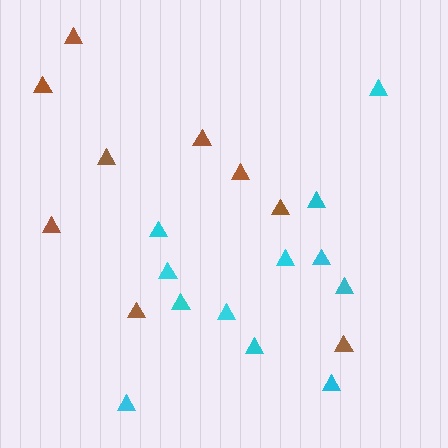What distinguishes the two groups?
There are 2 groups: one group of brown triangles (9) and one group of cyan triangles (12).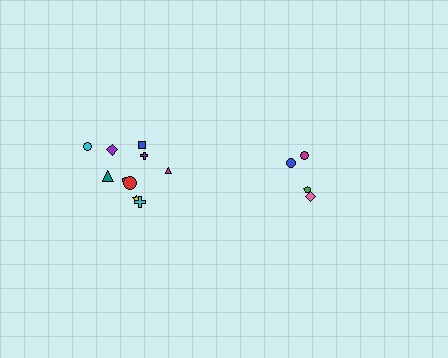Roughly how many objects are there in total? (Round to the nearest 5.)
Roughly 15 objects in total.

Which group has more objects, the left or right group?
The left group.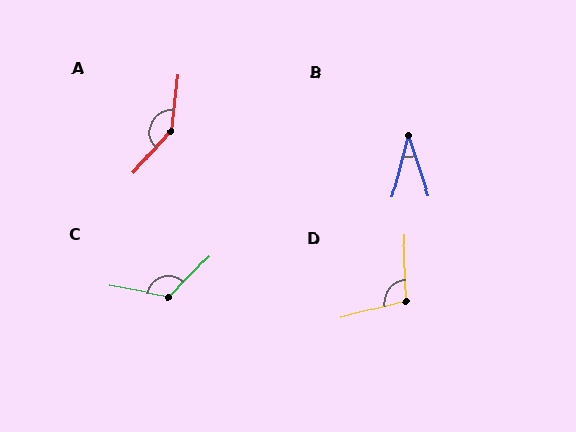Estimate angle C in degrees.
Approximately 124 degrees.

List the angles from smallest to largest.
B (33°), D (103°), C (124°), A (145°).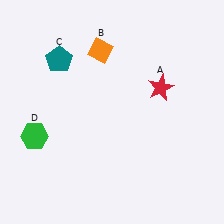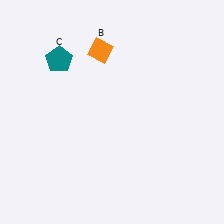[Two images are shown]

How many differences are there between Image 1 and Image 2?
There are 2 differences between the two images.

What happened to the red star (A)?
The red star (A) was removed in Image 2. It was in the top-right area of Image 1.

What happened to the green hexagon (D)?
The green hexagon (D) was removed in Image 2. It was in the bottom-left area of Image 1.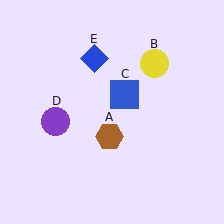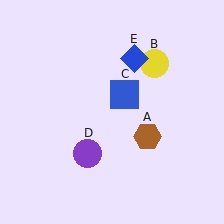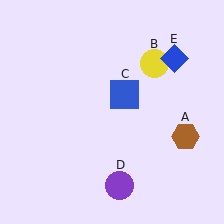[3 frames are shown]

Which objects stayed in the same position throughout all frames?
Yellow circle (object B) and blue square (object C) remained stationary.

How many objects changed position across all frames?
3 objects changed position: brown hexagon (object A), purple circle (object D), blue diamond (object E).